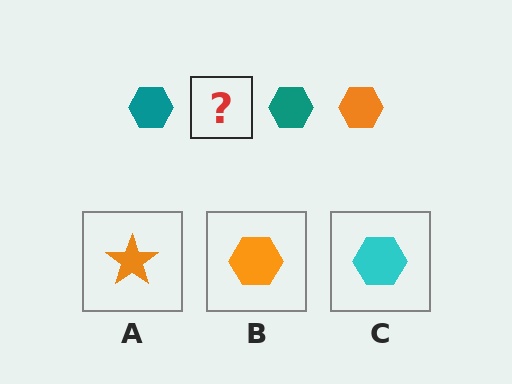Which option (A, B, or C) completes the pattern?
B.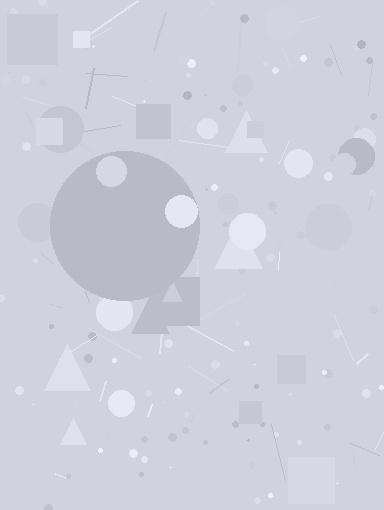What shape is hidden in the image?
A circle is hidden in the image.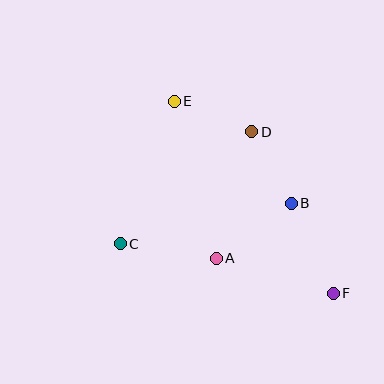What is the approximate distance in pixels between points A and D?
The distance between A and D is approximately 131 pixels.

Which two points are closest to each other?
Points B and D are closest to each other.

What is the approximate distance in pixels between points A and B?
The distance between A and B is approximately 93 pixels.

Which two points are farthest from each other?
Points E and F are farthest from each other.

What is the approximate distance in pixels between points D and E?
The distance between D and E is approximately 83 pixels.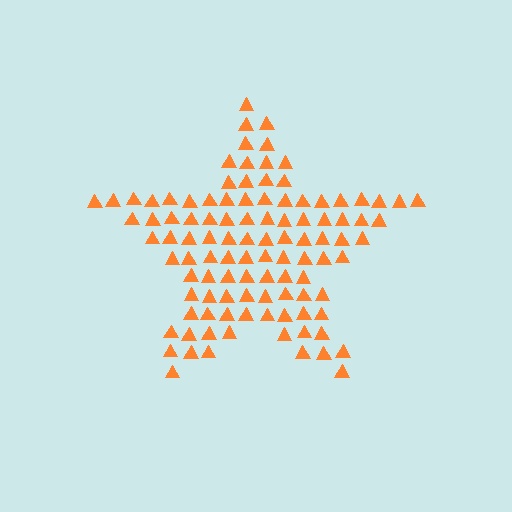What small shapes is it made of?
It is made of small triangles.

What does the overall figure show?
The overall figure shows a star.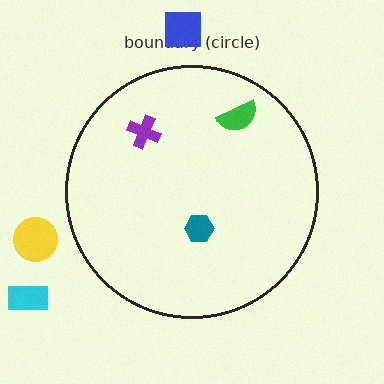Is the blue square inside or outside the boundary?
Outside.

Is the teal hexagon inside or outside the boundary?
Inside.